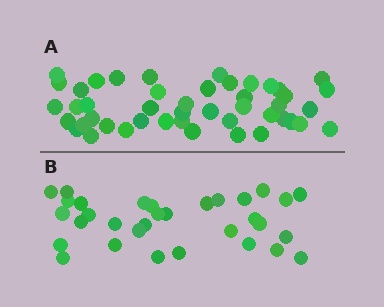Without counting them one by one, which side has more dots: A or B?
Region A (the top region) has more dots.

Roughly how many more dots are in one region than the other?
Region A has approximately 15 more dots than region B.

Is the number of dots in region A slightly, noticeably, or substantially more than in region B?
Region A has noticeably more, but not dramatically so. The ratio is roughly 1.4 to 1.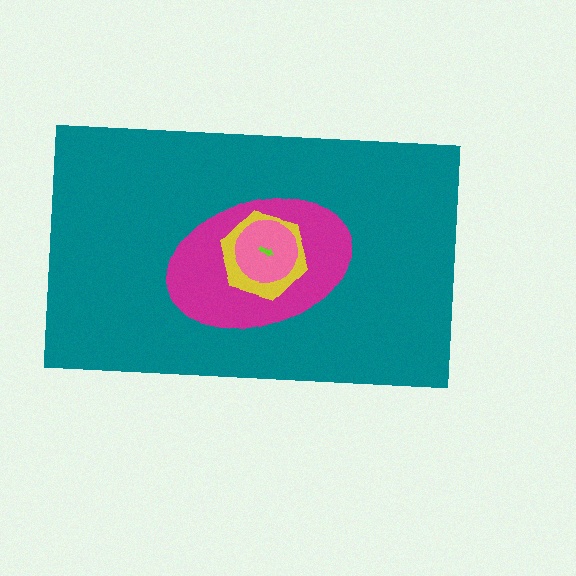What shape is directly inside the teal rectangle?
The magenta ellipse.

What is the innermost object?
The lime arrow.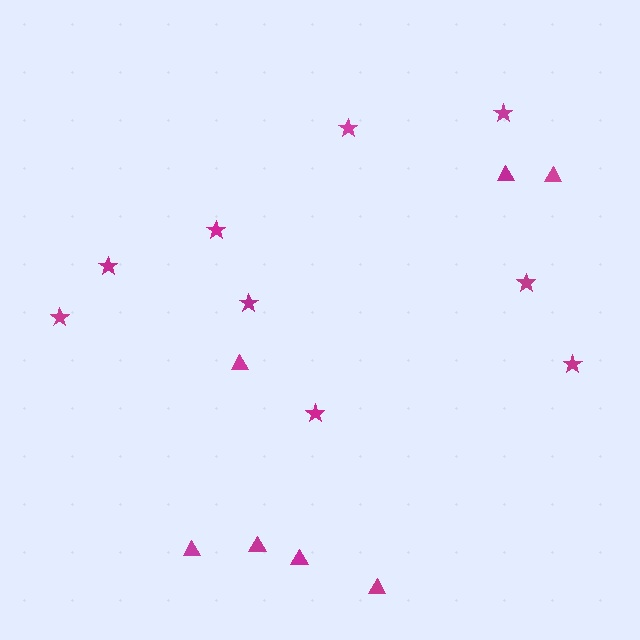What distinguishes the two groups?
There are 2 groups: one group of triangles (7) and one group of stars (9).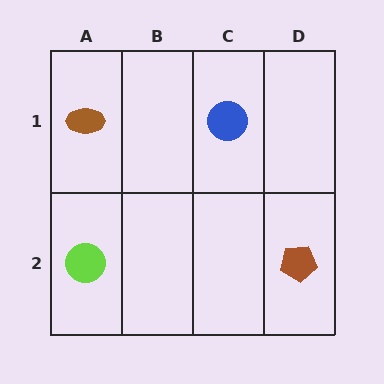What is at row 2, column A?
A lime circle.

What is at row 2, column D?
A brown pentagon.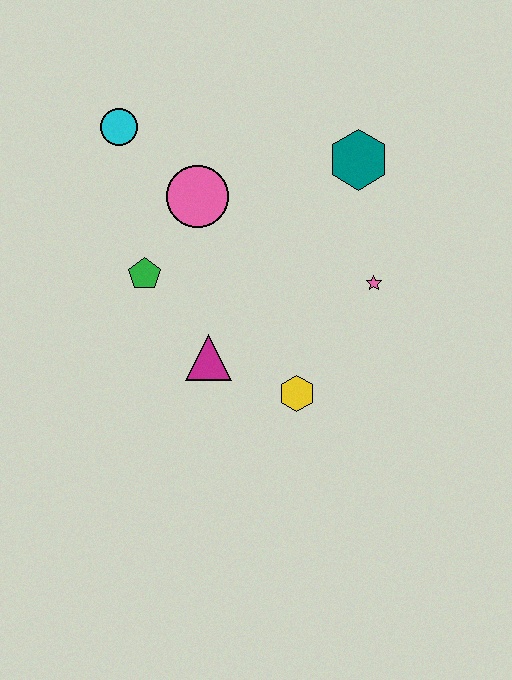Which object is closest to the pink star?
The teal hexagon is closest to the pink star.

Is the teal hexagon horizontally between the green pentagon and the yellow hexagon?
No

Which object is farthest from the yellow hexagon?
The cyan circle is farthest from the yellow hexagon.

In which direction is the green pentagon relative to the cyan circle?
The green pentagon is below the cyan circle.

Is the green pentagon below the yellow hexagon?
No